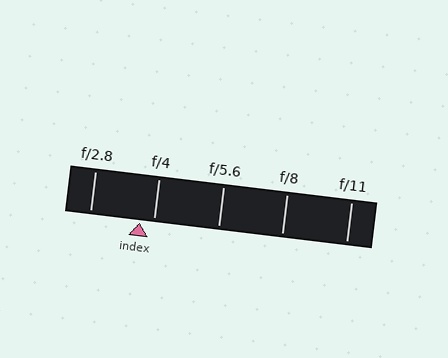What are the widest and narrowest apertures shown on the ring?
The widest aperture shown is f/2.8 and the narrowest is f/11.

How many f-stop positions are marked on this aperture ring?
There are 5 f-stop positions marked.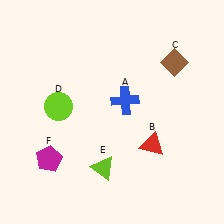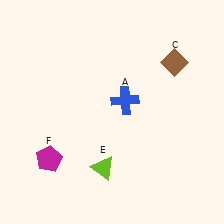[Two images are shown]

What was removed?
The red triangle (B), the lime circle (D) were removed in Image 2.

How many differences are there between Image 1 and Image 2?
There are 2 differences between the two images.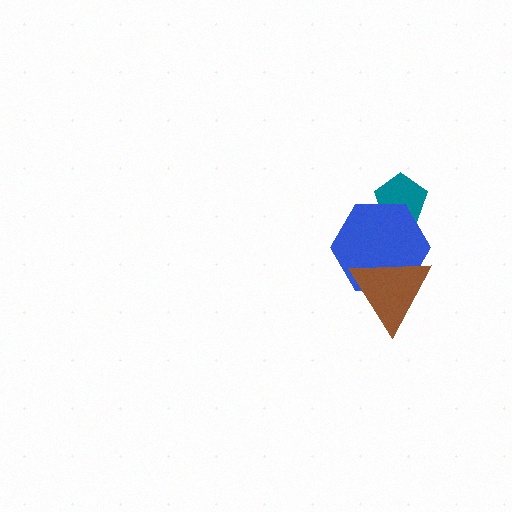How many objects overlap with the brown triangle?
1 object overlaps with the brown triangle.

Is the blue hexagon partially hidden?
Yes, it is partially covered by another shape.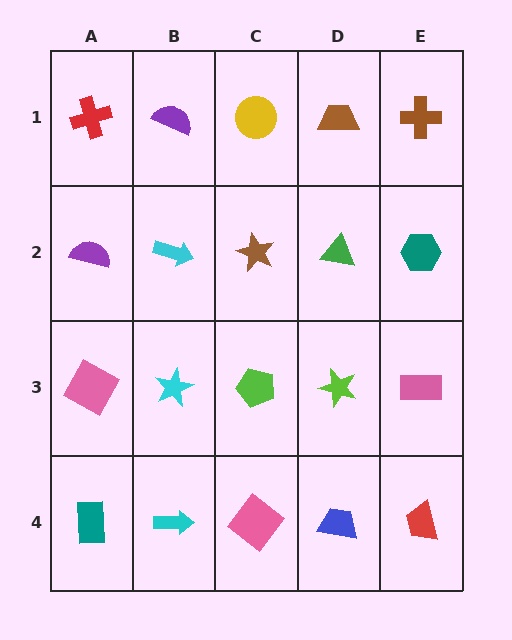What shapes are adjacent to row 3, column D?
A green triangle (row 2, column D), a blue trapezoid (row 4, column D), a lime pentagon (row 3, column C), a pink rectangle (row 3, column E).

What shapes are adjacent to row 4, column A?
A pink square (row 3, column A), a cyan arrow (row 4, column B).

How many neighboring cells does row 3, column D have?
4.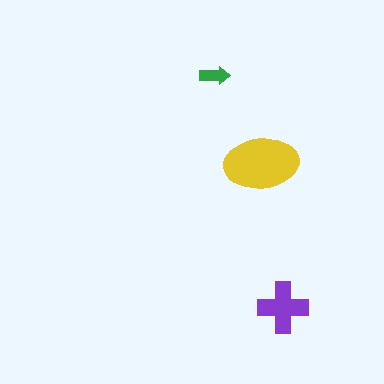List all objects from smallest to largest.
The green arrow, the purple cross, the yellow ellipse.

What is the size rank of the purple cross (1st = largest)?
2nd.